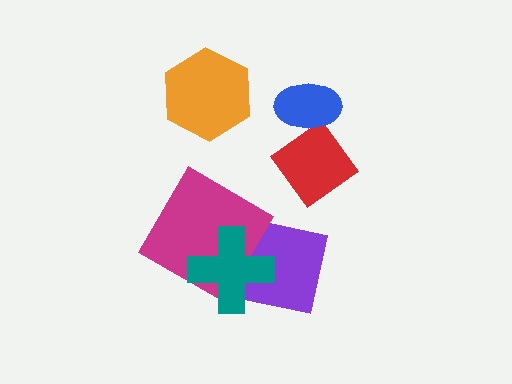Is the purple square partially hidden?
Yes, it is partially covered by another shape.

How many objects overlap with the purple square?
2 objects overlap with the purple square.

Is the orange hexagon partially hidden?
No, no other shape covers it.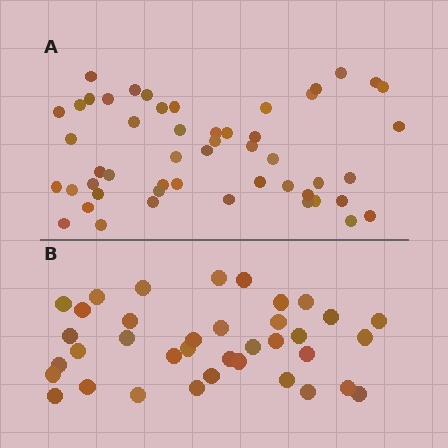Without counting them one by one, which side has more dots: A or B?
Region A (the top region) has more dots.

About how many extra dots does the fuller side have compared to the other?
Region A has approximately 15 more dots than region B.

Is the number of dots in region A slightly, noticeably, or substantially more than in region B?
Region A has noticeably more, but not dramatically so. The ratio is roughly 1.4 to 1.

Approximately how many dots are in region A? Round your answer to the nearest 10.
About 50 dots. (The exact count is 51, which rounds to 50.)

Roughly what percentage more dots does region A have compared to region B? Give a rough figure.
About 40% more.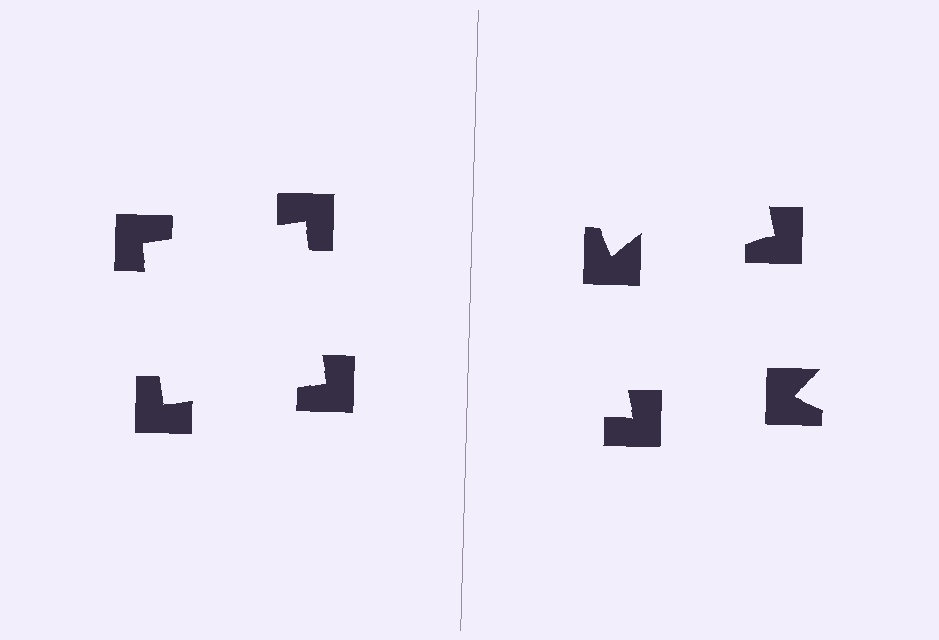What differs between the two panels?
The notched squares are positioned identically on both sides; only the wedge orientations differ. On the left they align to a square; on the right they are misaligned.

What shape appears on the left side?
An illusory square.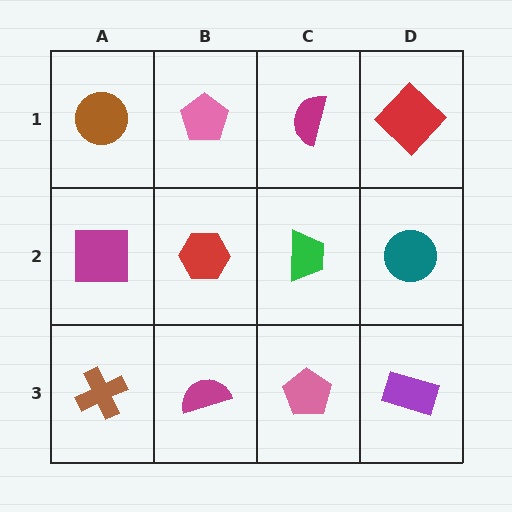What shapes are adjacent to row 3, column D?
A teal circle (row 2, column D), a pink pentagon (row 3, column C).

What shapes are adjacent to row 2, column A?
A brown circle (row 1, column A), a brown cross (row 3, column A), a red hexagon (row 2, column B).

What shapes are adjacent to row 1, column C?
A green trapezoid (row 2, column C), a pink pentagon (row 1, column B), a red diamond (row 1, column D).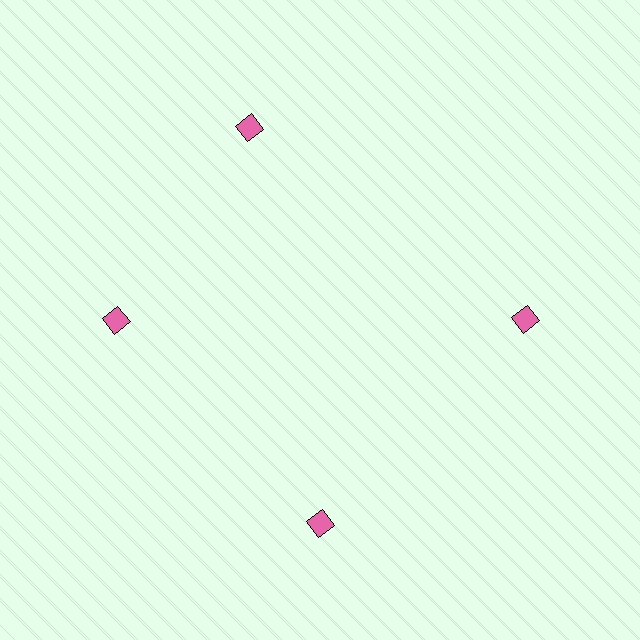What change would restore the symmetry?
The symmetry would be restored by rotating it back into even spacing with its neighbors so that all 4 diamonds sit at equal angles and equal distance from the center.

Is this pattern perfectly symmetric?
No. The 4 pink diamonds are arranged in a ring, but one element near the 12 o'clock position is rotated out of alignment along the ring, breaking the 4-fold rotational symmetry.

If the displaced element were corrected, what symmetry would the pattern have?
It would have 4-fold rotational symmetry — the pattern would map onto itself every 90 degrees.